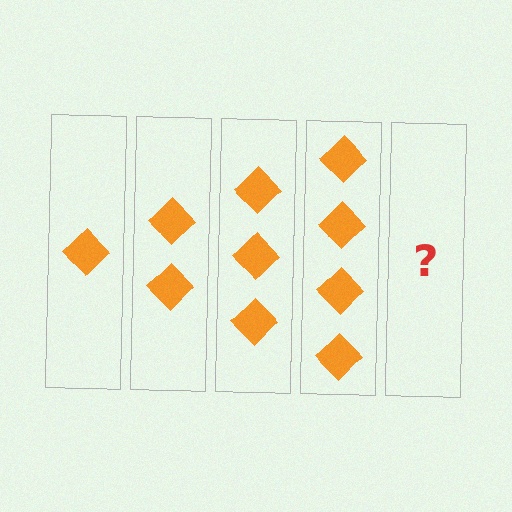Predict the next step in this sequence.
The next step is 5 diamonds.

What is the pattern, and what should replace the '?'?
The pattern is that each step adds one more diamond. The '?' should be 5 diamonds.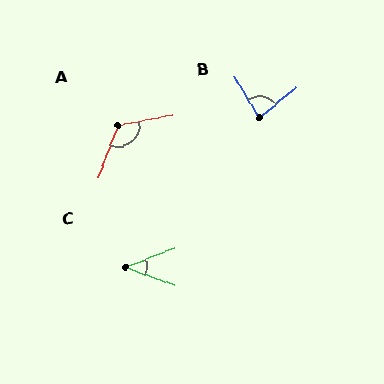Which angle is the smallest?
C, at approximately 42 degrees.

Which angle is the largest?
A, at approximately 121 degrees.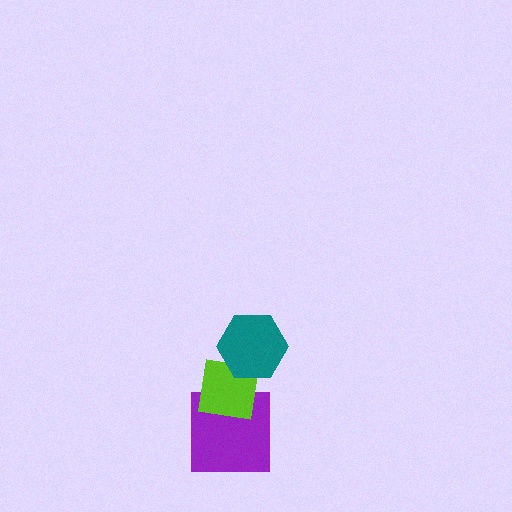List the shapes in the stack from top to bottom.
From top to bottom: the teal hexagon, the lime square, the purple square.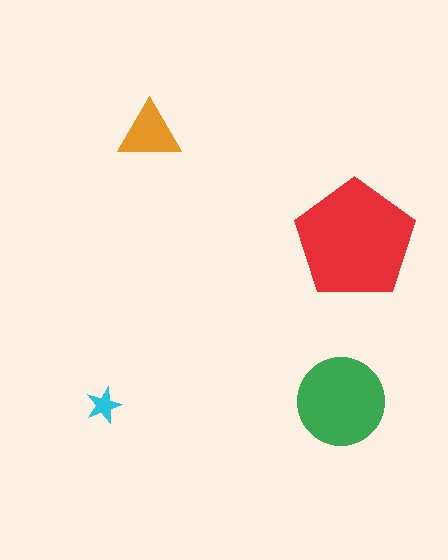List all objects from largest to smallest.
The red pentagon, the green circle, the orange triangle, the cyan star.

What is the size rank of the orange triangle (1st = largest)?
3rd.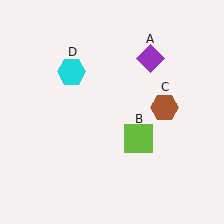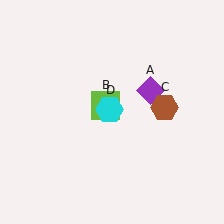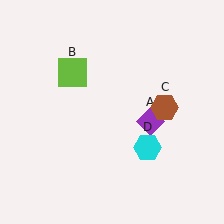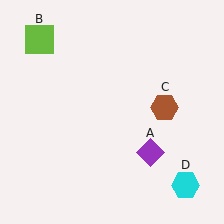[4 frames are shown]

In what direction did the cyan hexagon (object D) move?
The cyan hexagon (object D) moved down and to the right.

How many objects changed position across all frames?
3 objects changed position: purple diamond (object A), lime square (object B), cyan hexagon (object D).